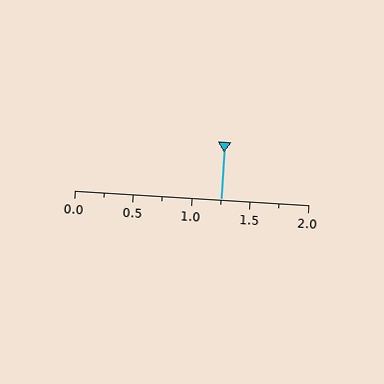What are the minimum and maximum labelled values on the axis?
The axis runs from 0.0 to 2.0.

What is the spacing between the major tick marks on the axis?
The major ticks are spaced 0.5 apart.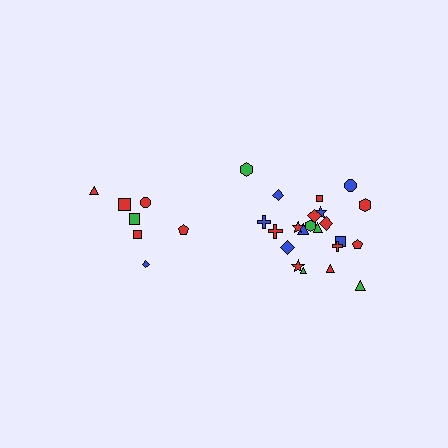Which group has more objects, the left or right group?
The right group.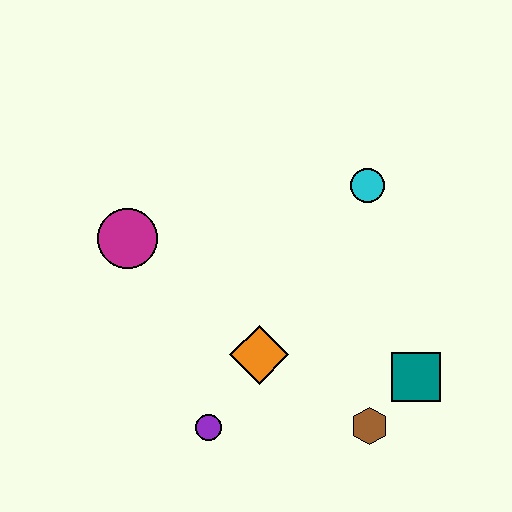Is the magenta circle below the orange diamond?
No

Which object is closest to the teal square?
The brown hexagon is closest to the teal square.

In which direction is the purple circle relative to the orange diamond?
The purple circle is below the orange diamond.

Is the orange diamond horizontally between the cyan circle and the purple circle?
Yes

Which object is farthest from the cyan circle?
The purple circle is farthest from the cyan circle.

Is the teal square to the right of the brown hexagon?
Yes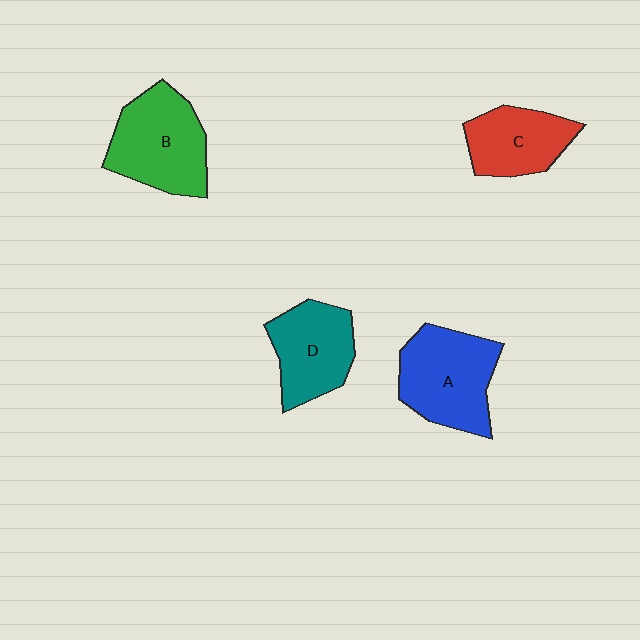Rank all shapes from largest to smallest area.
From largest to smallest: A (blue), B (green), D (teal), C (red).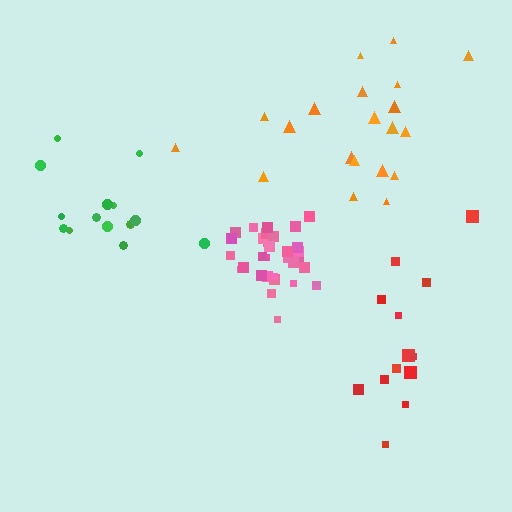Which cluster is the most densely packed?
Pink.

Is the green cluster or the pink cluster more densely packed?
Pink.